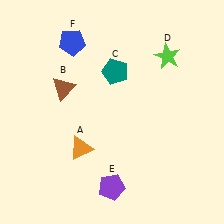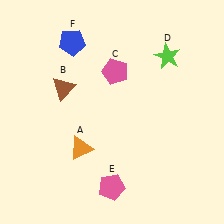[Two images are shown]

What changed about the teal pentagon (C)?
In Image 1, C is teal. In Image 2, it changed to pink.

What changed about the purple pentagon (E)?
In Image 1, E is purple. In Image 2, it changed to pink.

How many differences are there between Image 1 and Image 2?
There are 2 differences between the two images.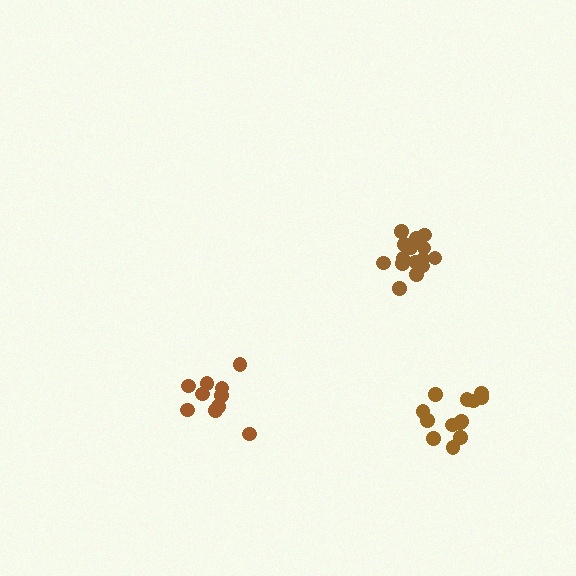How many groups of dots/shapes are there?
There are 3 groups.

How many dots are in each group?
Group 1: 15 dots, Group 2: 10 dots, Group 3: 13 dots (38 total).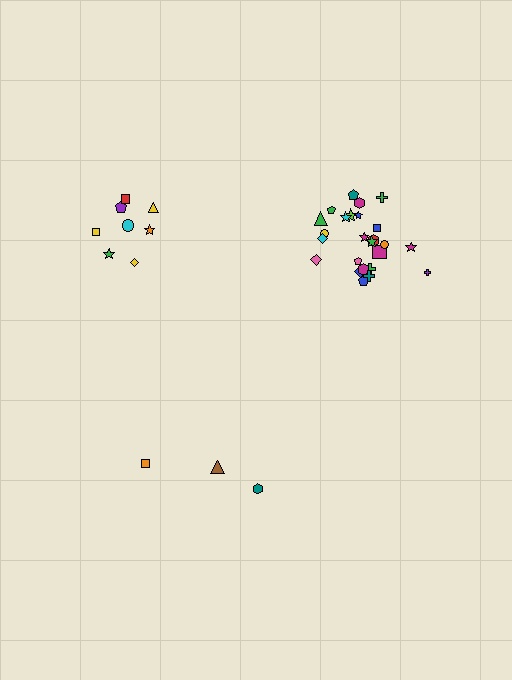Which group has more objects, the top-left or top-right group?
The top-right group.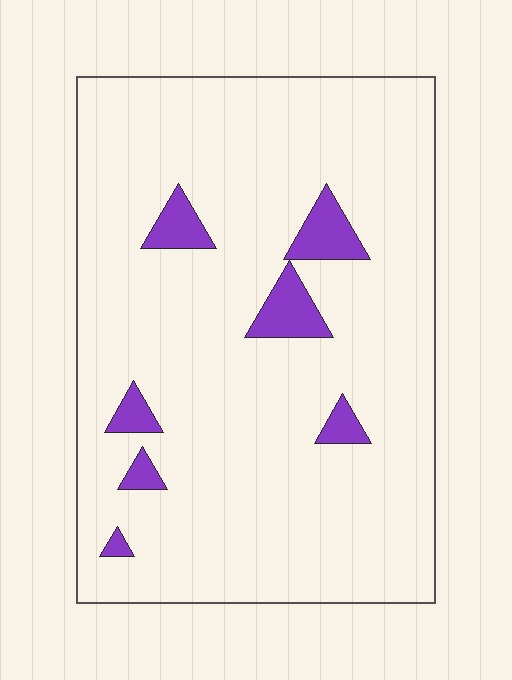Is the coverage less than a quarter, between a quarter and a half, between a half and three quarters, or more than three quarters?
Less than a quarter.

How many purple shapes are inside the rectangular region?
7.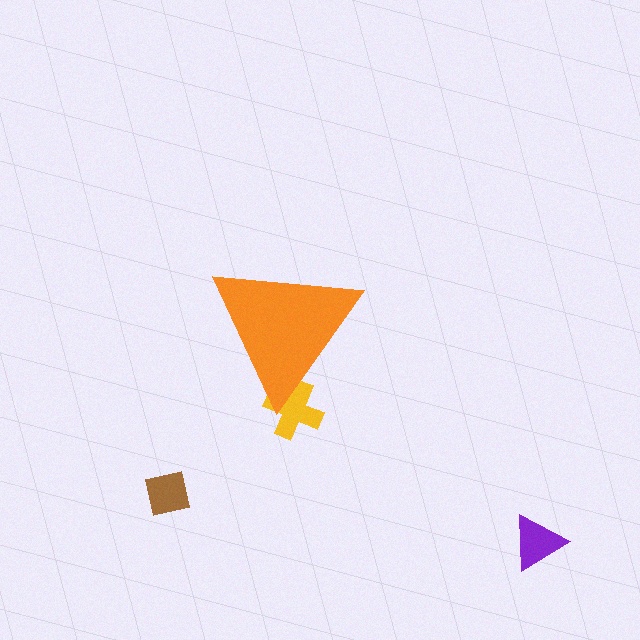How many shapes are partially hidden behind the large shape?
1 shape is partially hidden.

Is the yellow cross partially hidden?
Yes, the yellow cross is partially hidden behind the orange triangle.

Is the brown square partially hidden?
No, the brown square is fully visible.